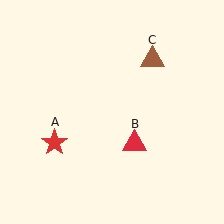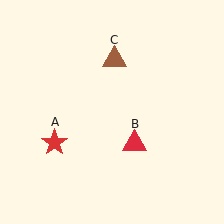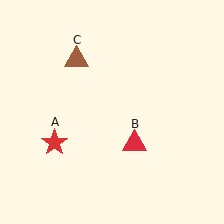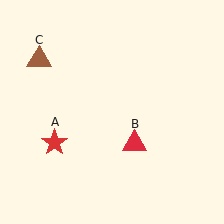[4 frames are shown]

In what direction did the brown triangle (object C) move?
The brown triangle (object C) moved left.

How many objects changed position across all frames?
1 object changed position: brown triangle (object C).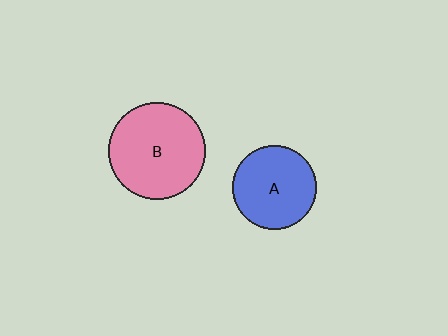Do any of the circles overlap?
No, none of the circles overlap.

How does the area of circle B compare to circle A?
Approximately 1.3 times.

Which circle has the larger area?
Circle B (pink).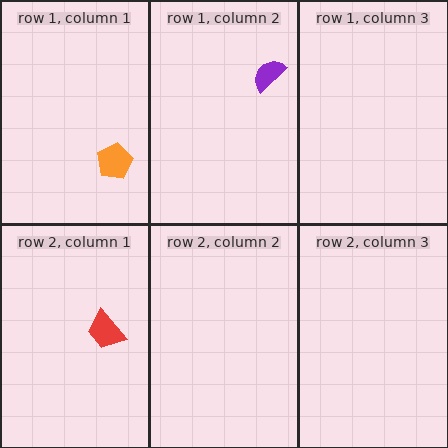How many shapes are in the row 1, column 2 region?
1.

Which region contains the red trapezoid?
The row 2, column 1 region.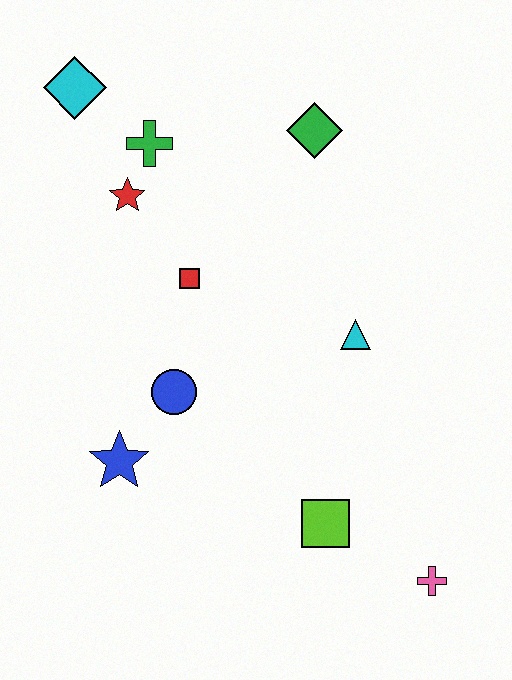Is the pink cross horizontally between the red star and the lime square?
No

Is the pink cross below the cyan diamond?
Yes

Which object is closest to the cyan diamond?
The green cross is closest to the cyan diamond.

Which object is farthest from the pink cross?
The cyan diamond is farthest from the pink cross.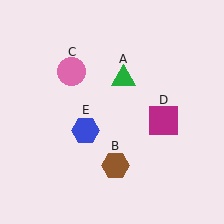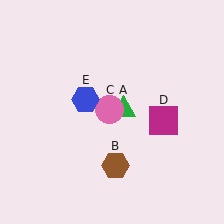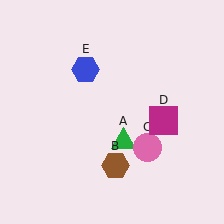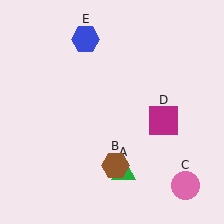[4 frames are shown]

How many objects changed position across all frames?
3 objects changed position: green triangle (object A), pink circle (object C), blue hexagon (object E).